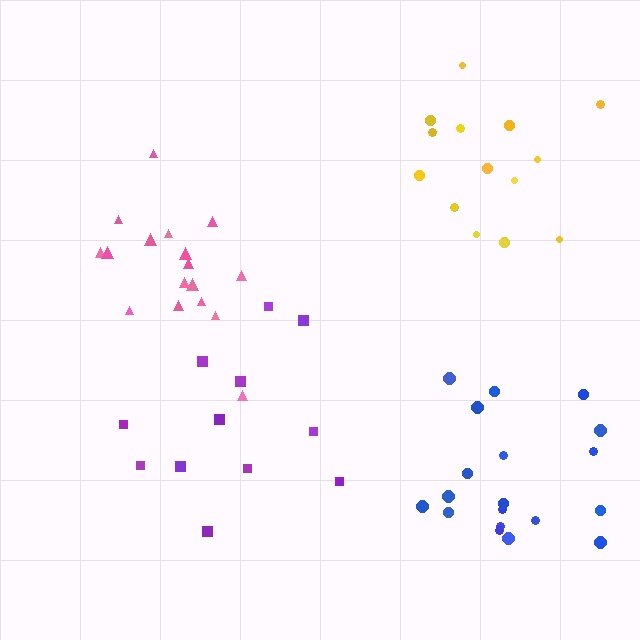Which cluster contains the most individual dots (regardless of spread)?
Blue (19).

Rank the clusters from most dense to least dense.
pink, yellow, blue, purple.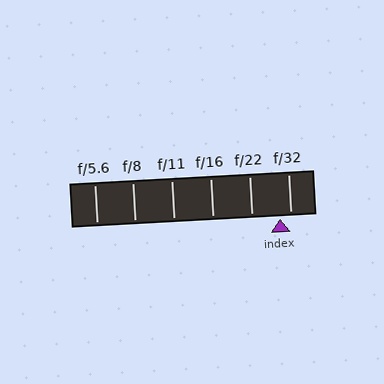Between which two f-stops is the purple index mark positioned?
The index mark is between f/22 and f/32.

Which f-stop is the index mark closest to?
The index mark is closest to f/32.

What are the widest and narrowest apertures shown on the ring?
The widest aperture shown is f/5.6 and the narrowest is f/32.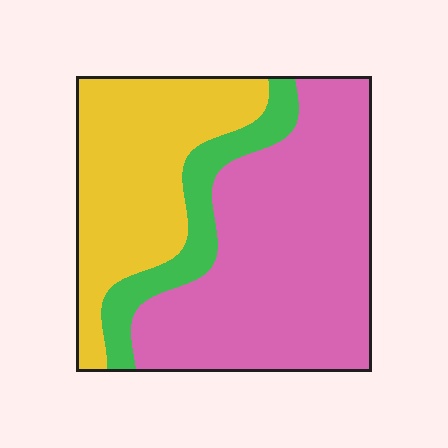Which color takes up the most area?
Pink, at roughly 55%.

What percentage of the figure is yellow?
Yellow covers roughly 35% of the figure.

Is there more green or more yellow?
Yellow.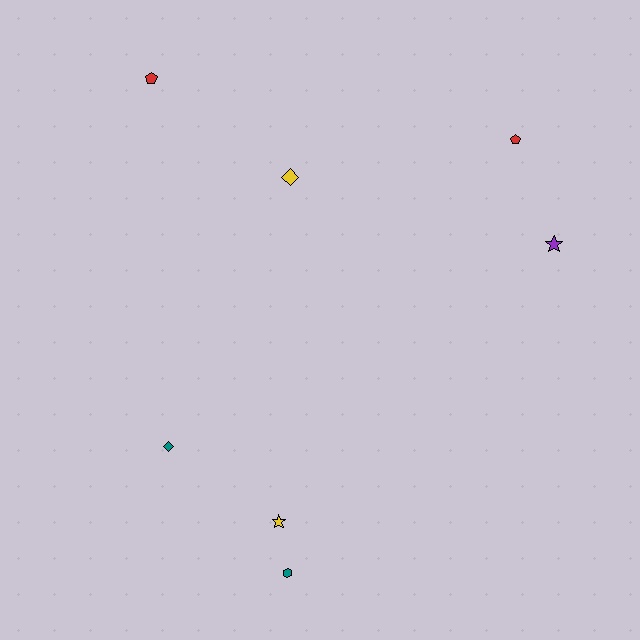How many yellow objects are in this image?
There are 2 yellow objects.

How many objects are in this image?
There are 7 objects.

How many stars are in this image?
There are 2 stars.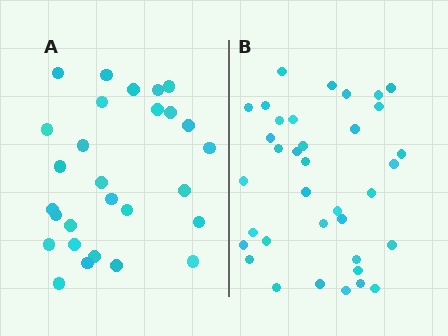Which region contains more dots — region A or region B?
Region B (the right region) has more dots.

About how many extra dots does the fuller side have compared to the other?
Region B has roughly 8 or so more dots than region A.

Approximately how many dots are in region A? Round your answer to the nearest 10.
About 30 dots. (The exact count is 28, which rounds to 30.)